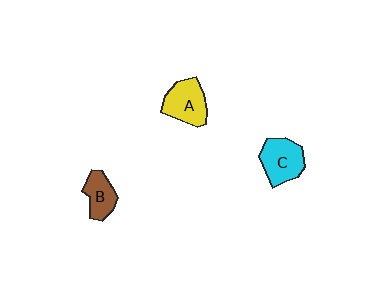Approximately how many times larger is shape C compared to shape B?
Approximately 1.4 times.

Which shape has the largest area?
Shape C (cyan).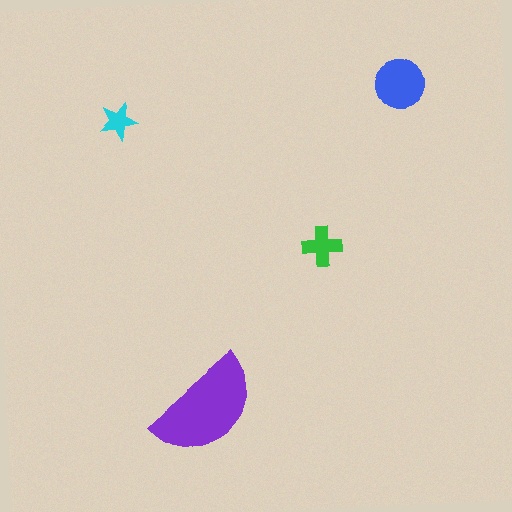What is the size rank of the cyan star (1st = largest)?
4th.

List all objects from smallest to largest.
The cyan star, the green cross, the blue circle, the purple semicircle.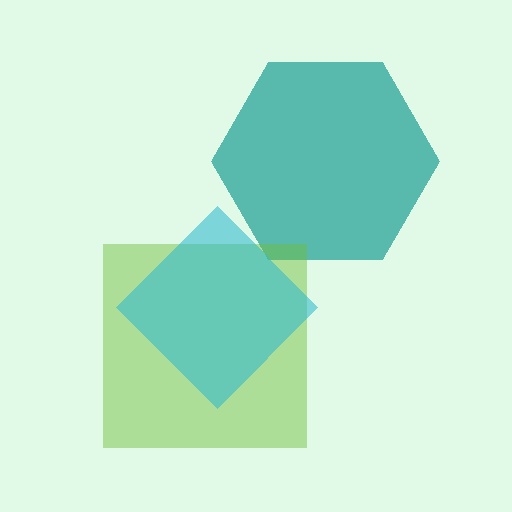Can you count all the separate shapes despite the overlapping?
Yes, there are 3 separate shapes.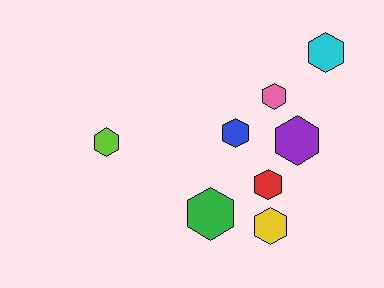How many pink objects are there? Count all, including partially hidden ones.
There is 1 pink object.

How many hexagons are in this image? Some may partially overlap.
There are 8 hexagons.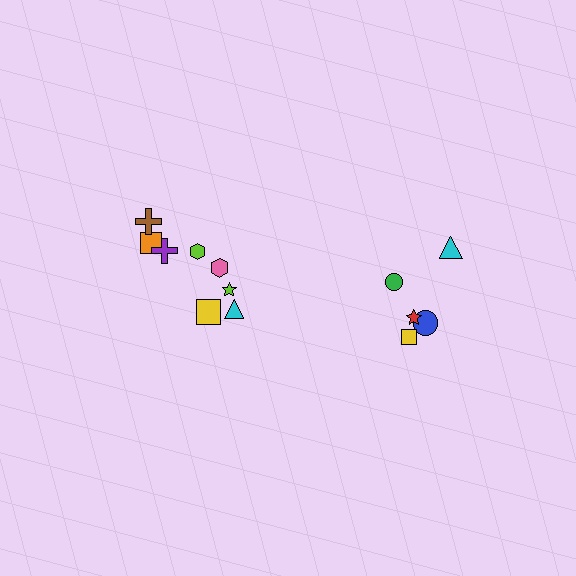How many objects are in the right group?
There are 5 objects.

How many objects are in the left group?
There are 8 objects.